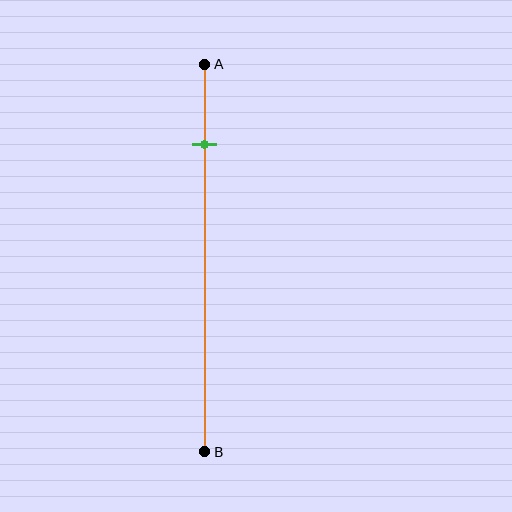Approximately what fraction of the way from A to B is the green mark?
The green mark is approximately 20% of the way from A to B.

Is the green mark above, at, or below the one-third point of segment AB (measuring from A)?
The green mark is above the one-third point of segment AB.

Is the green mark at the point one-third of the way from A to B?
No, the mark is at about 20% from A, not at the 33% one-third point.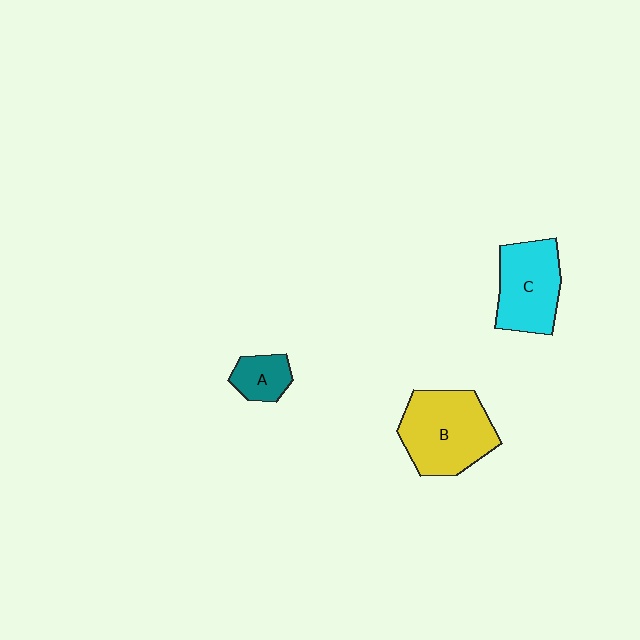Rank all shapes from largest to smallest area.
From largest to smallest: B (yellow), C (cyan), A (teal).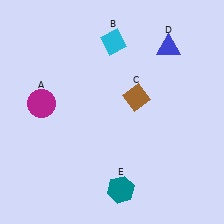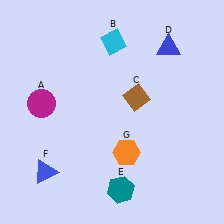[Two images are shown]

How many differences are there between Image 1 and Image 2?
There are 2 differences between the two images.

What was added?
A blue triangle (F), an orange hexagon (G) were added in Image 2.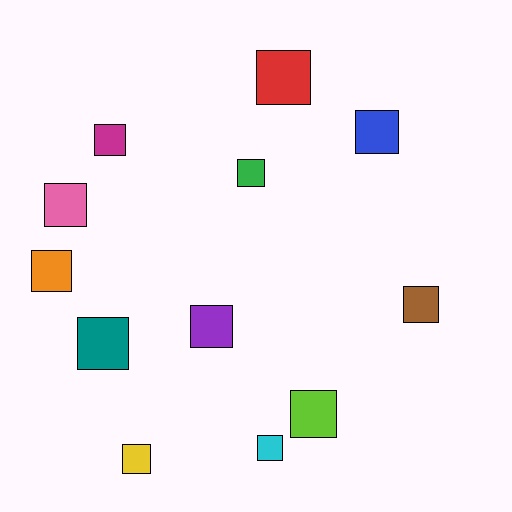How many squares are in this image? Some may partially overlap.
There are 12 squares.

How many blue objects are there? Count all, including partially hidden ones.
There is 1 blue object.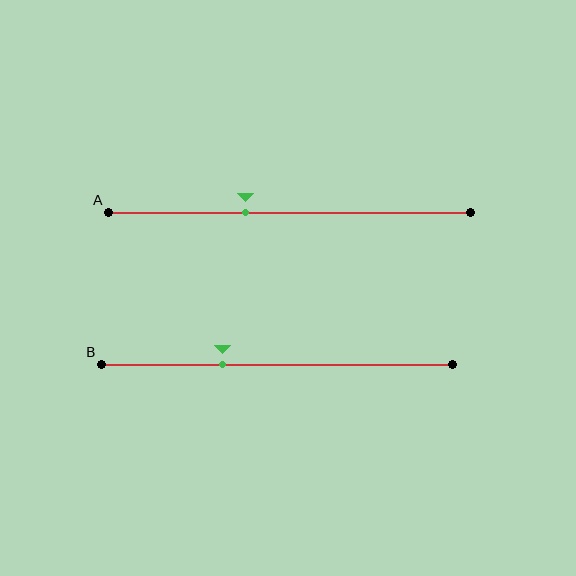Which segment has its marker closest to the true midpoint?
Segment A has its marker closest to the true midpoint.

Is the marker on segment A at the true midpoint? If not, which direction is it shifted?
No, the marker on segment A is shifted to the left by about 12% of the segment length.